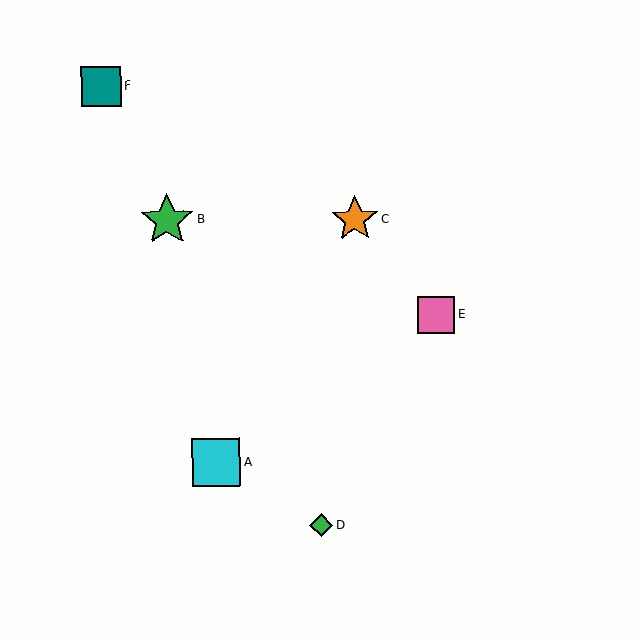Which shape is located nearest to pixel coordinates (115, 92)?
The teal square (labeled F) at (101, 86) is nearest to that location.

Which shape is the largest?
The green star (labeled B) is the largest.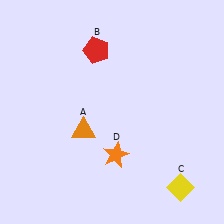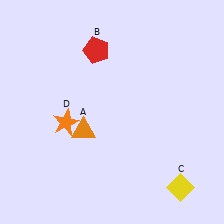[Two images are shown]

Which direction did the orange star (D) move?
The orange star (D) moved left.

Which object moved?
The orange star (D) moved left.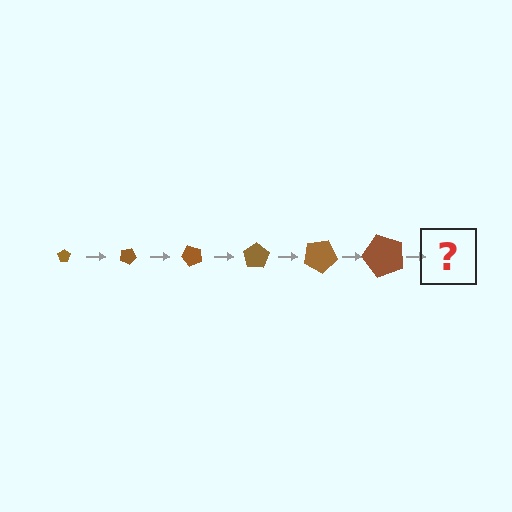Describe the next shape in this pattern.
It should be a pentagon, larger than the previous one and rotated 150 degrees from the start.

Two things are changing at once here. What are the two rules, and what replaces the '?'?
The two rules are that the pentagon grows larger each step and it rotates 25 degrees each step. The '?' should be a pentagon, larger than the previous one and rotated 150 degrees from the start.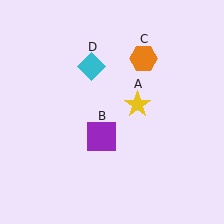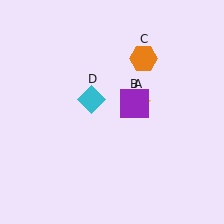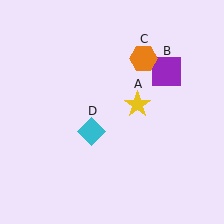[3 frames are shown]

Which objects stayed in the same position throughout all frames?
Yellow star (object A) and orange hexagon (object C) remained stationary.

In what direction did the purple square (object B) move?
The purple square (object B) moved up and to the right.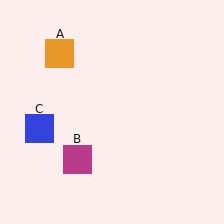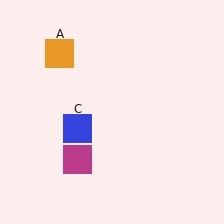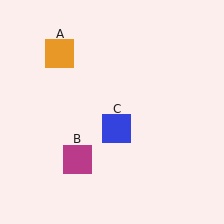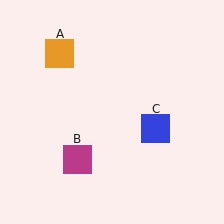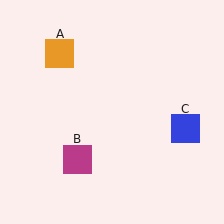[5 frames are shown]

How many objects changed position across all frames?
1 object changed position: blue square (object C).